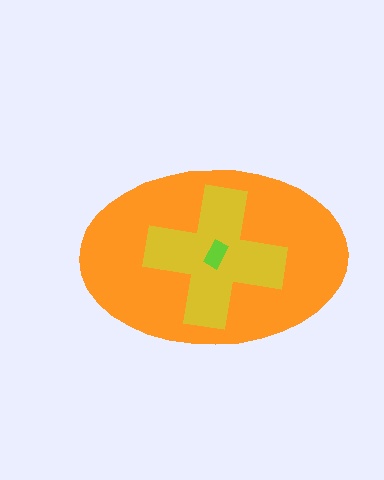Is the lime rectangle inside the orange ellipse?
Yes.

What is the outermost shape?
The orange ellipse.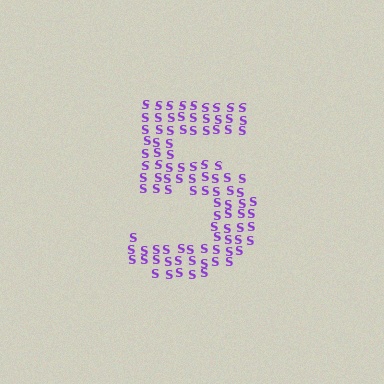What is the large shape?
The large shape is the digit 5.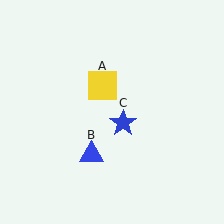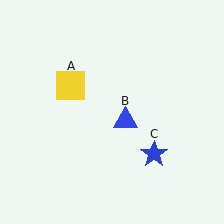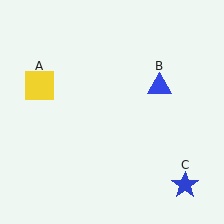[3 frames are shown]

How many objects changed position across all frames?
3 objects changed position: yellow square (object A), blue triangle (object B), blue star (object C).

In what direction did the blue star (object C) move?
The blue star (object C) moved down and to the right.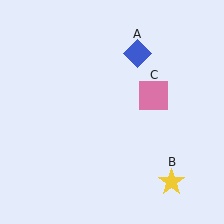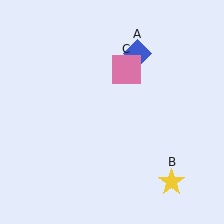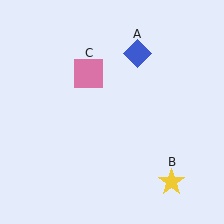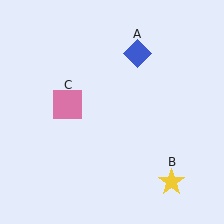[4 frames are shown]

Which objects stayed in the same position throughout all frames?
Blue diamond (object A) and yellow star (object B) remained stationary.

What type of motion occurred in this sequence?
The pink square (object C) rotated counterclockwise around the center of the scene.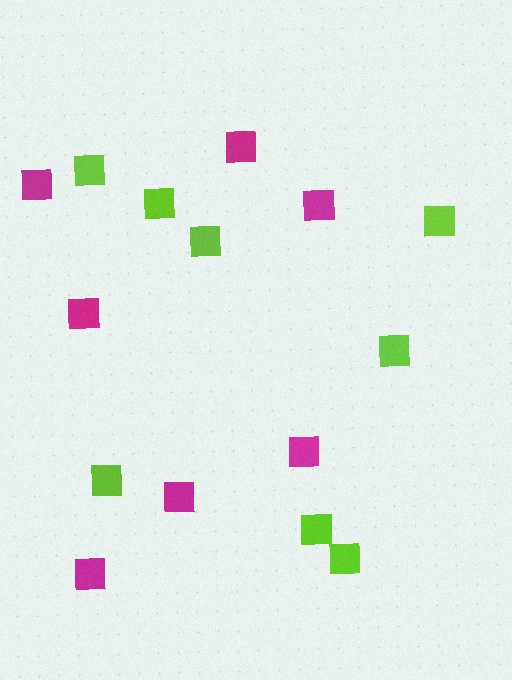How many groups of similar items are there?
There are 2 groups: one group of magenta squares (7) and one group of lime squares (8).